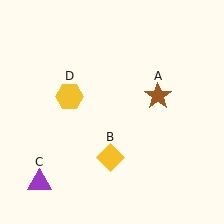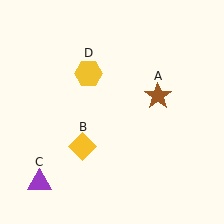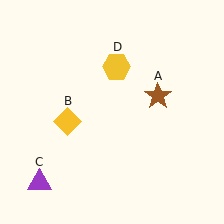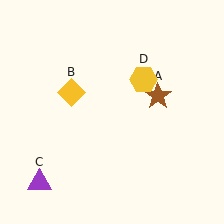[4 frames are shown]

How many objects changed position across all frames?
2 objects changed position: yellow diamond (object B), yellow hexagon (object D).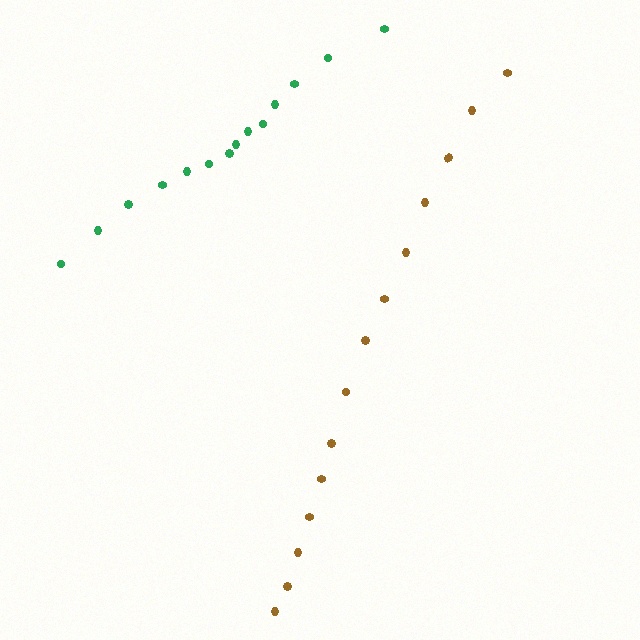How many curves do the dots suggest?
There are 2 distinct paths.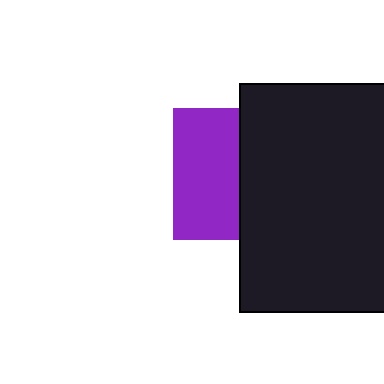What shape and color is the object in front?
The object in front is a black rectangle.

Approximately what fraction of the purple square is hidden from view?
Roughly 50% of the purple square is hidden behind the black rectangle.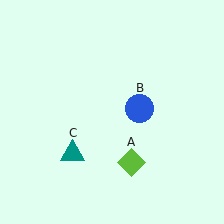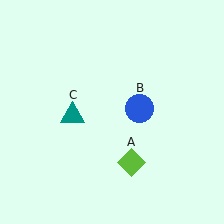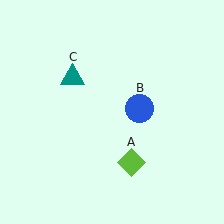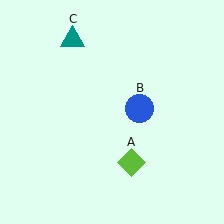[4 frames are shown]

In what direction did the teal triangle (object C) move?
The teal triangle (object C) moved up.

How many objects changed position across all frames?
1 object changed position: teal triangle (object C).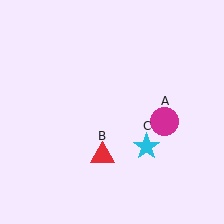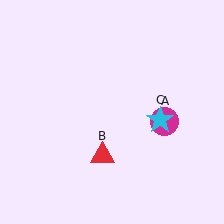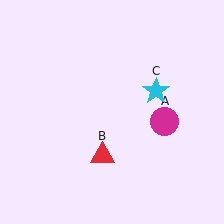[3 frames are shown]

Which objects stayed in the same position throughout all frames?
Magenta circle (object A) and red triangle (object B) remained stationary.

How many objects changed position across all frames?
1 object changed position: cyan star (object C).